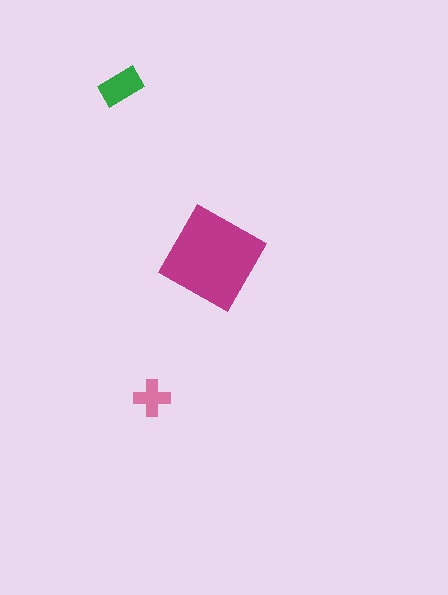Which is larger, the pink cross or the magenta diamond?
The magenta diamond.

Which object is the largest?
The magenta diamond.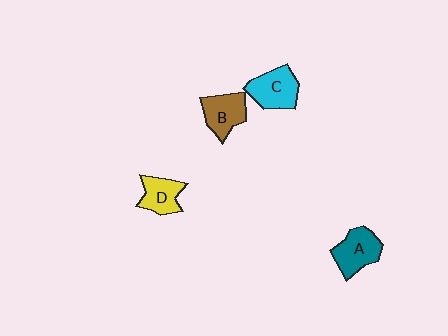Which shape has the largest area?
Shape C (cyan).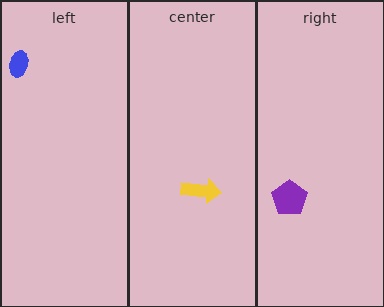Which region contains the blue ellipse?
The left region.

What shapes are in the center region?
The yellow arrow.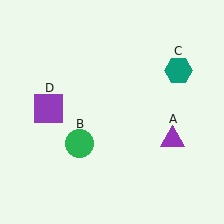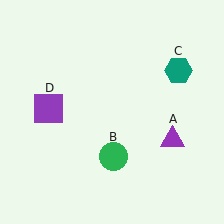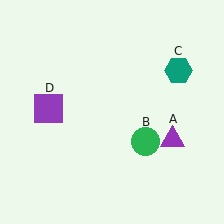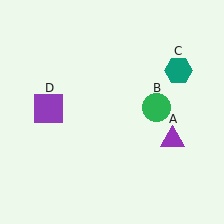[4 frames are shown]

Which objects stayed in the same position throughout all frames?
Purple triangle (object A) and teal hexagon (object C) and purple square (object D) remained stationary.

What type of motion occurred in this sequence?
The green circle (object B) rotated counterclockwise around the center of the scene.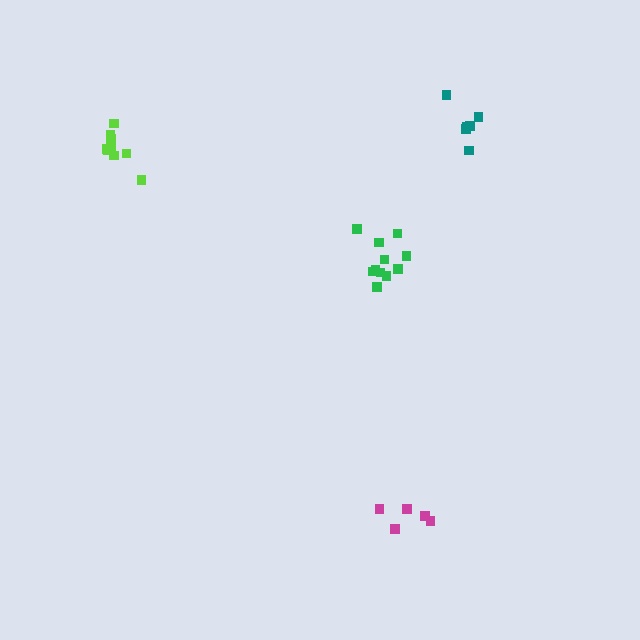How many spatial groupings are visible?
There are 4 spatial groupings.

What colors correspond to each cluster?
The clusters are colored: lime, green, magenta, teal.